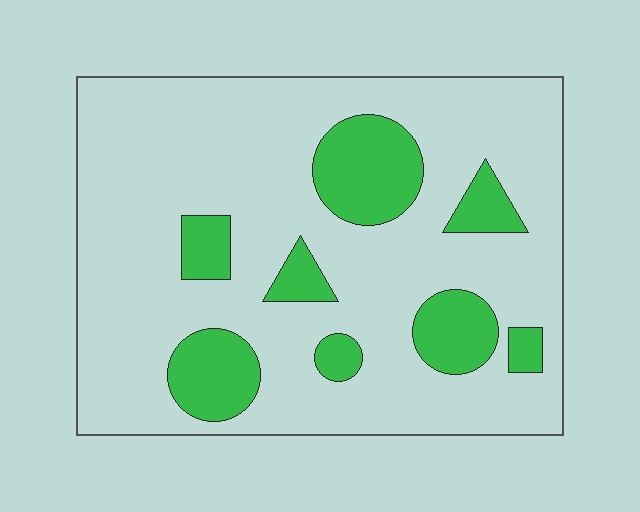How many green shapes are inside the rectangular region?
8.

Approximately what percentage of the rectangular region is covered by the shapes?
Approximately 20%.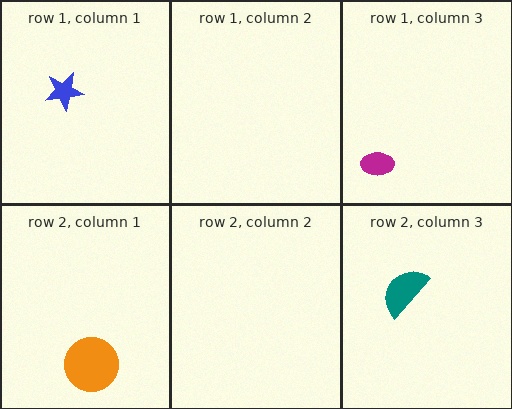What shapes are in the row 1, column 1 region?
The blue star.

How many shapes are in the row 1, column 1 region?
1.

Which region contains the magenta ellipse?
The row 1, column 3 region.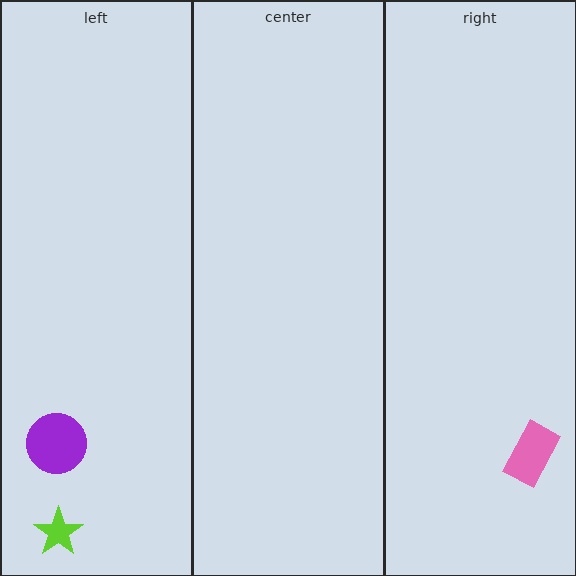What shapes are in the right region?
The pink rectangle.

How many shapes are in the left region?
2.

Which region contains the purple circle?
The left region.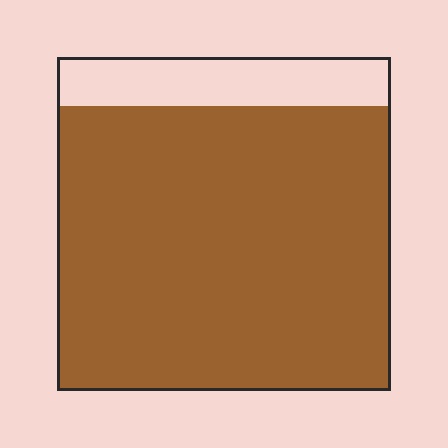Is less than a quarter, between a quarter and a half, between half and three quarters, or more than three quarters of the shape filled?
More than three quarters.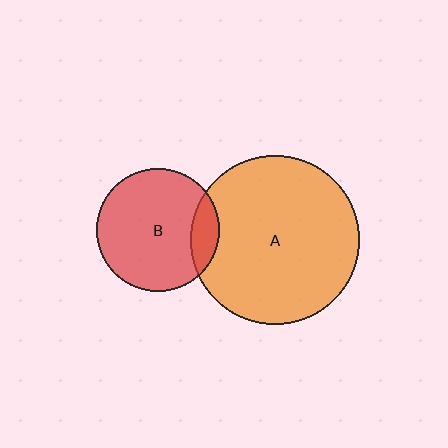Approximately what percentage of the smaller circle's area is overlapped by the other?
Approximately 15%.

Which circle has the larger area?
Circle A (orange).